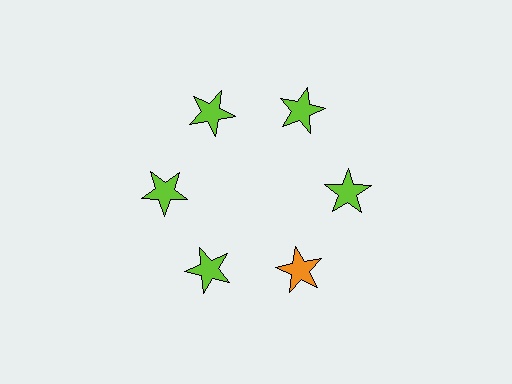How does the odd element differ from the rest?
It has a different color: orange instead of lime.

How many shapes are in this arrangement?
There are 6 shapes arranged in a ring pattern.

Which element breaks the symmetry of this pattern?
The orange star at roughly the 5 o'clock position breaks the symmetry. All other shapes are lime stars.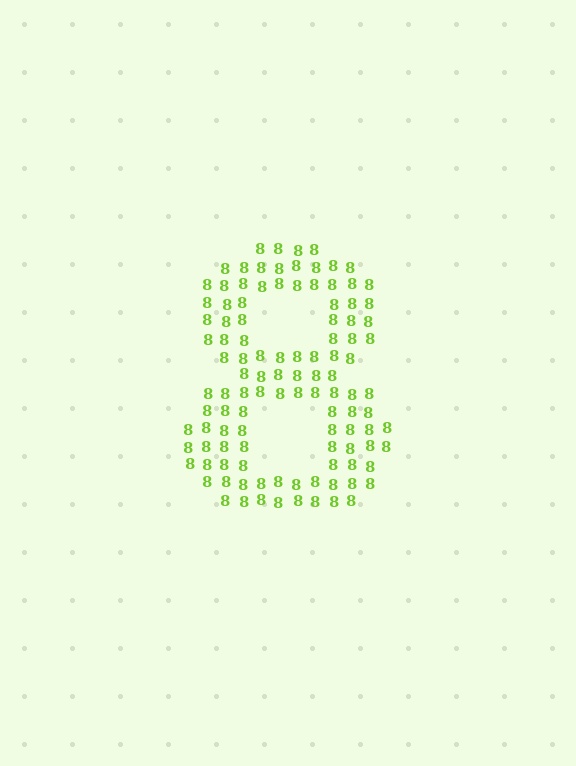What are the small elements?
The small elements are digit 8's.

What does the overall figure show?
The overall figure shows the digit 8.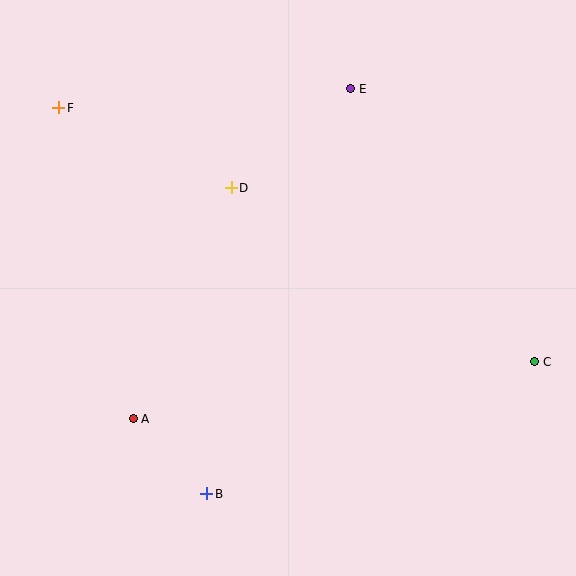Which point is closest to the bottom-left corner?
Point A is closest to the bottom-left corner.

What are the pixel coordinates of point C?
Point C is at (535, 362).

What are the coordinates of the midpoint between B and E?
The midpoint between B and E is at (279, 291).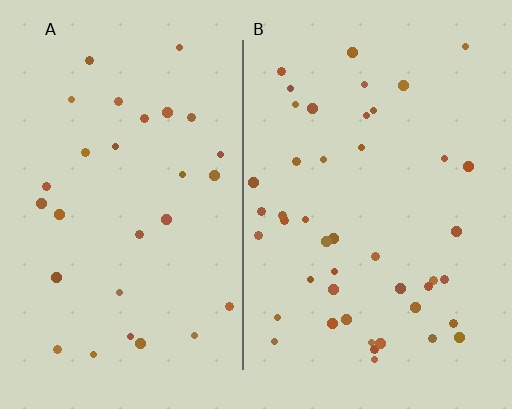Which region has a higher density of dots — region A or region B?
B (the right).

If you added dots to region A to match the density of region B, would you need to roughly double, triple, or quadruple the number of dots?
Approximately double.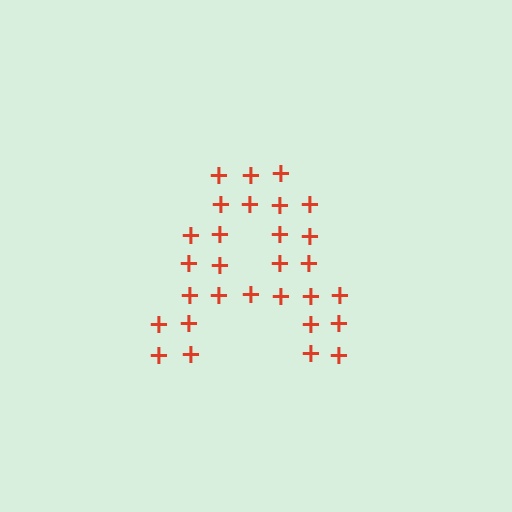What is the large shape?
The large shape is the letter A.